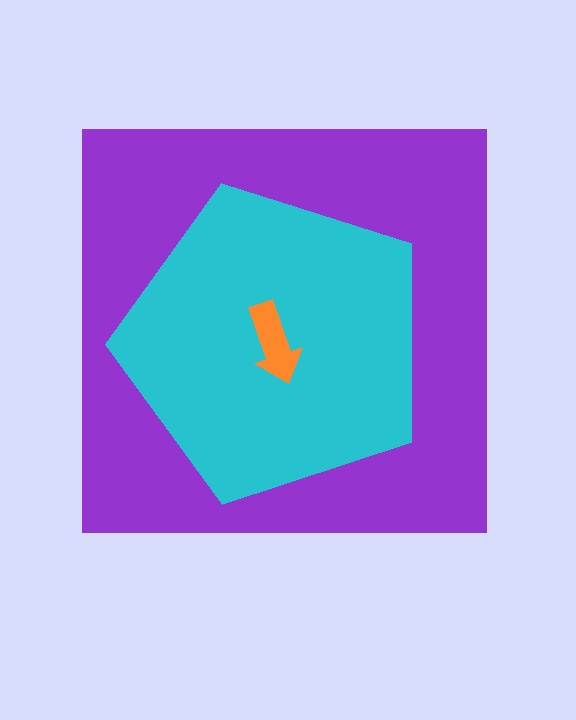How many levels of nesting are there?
3.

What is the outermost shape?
The purple square.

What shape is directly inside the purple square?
The cyan pentagon.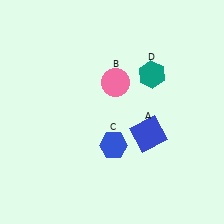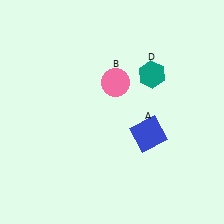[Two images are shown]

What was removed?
The blue hexagon (C) was removed in Image 2.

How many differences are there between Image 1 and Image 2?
There is 1 difference between the two images.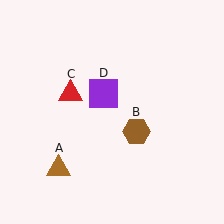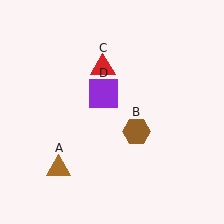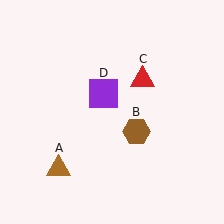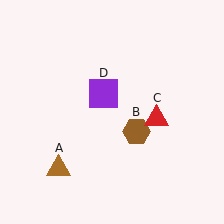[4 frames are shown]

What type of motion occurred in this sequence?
The red triangle (object C) rotated clockwise around the center of the scene.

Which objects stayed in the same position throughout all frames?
Brown triangle (object A) and brown hexagon (object B) and purple square (object D) remained stationary.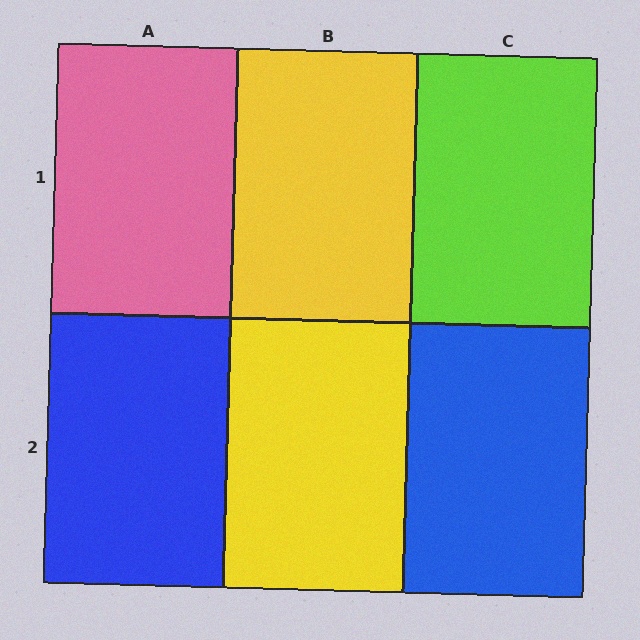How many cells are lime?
1 cell is lime.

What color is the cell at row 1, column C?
Lime.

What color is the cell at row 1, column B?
Yellow.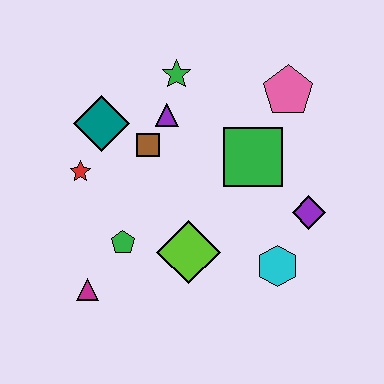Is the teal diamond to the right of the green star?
No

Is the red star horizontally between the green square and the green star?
No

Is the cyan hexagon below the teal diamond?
Yes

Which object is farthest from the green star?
The magenta triangle is farthest from the green star.